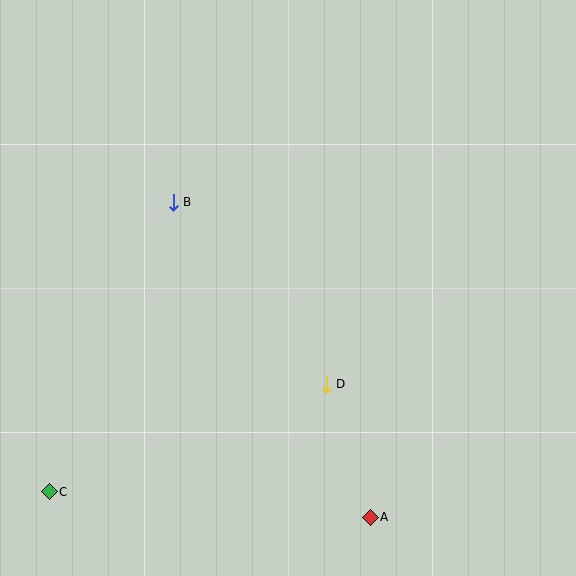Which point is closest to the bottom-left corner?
Point C is closest to the bottom-left corner.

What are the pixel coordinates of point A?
Point A is at (370, 517).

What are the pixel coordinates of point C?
Point C is at (49, 492).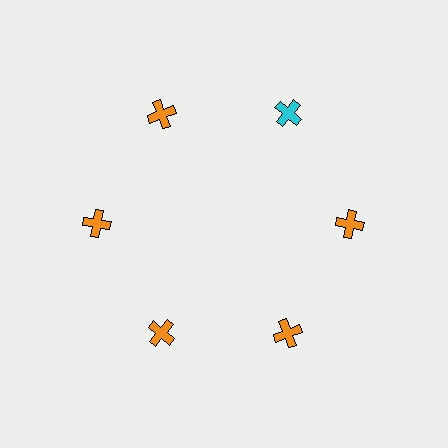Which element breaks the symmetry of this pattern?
The cyan cross at roughly the 1 o'clock position breaks the symmetry. All other shapes are orange crosses.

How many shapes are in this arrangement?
There are 6 shapes arranged in a ring pattern.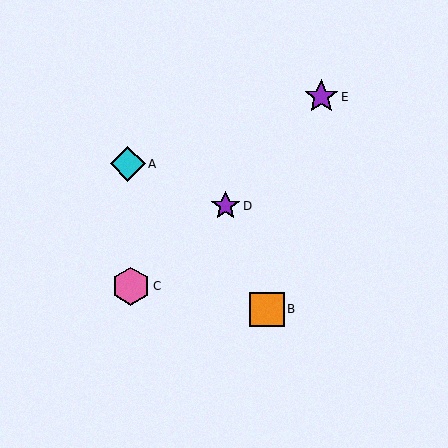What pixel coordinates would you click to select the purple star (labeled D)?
Click at (226, 206) to select the purple star D.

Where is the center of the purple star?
The center of the purple star is at (321, 97).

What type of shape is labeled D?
Shape D is a purple star.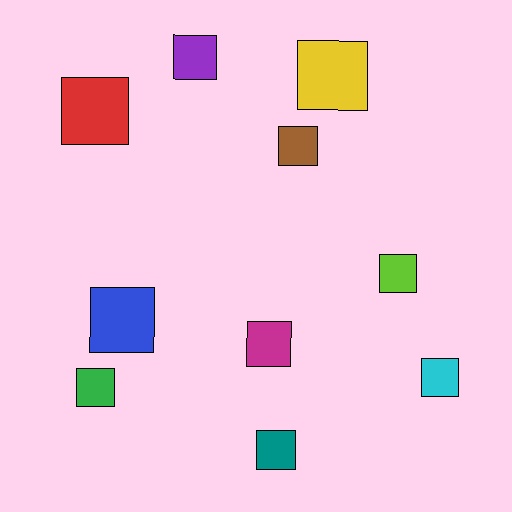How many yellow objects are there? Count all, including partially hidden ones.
There is 1 yellow object.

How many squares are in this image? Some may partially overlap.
There are 10 squares.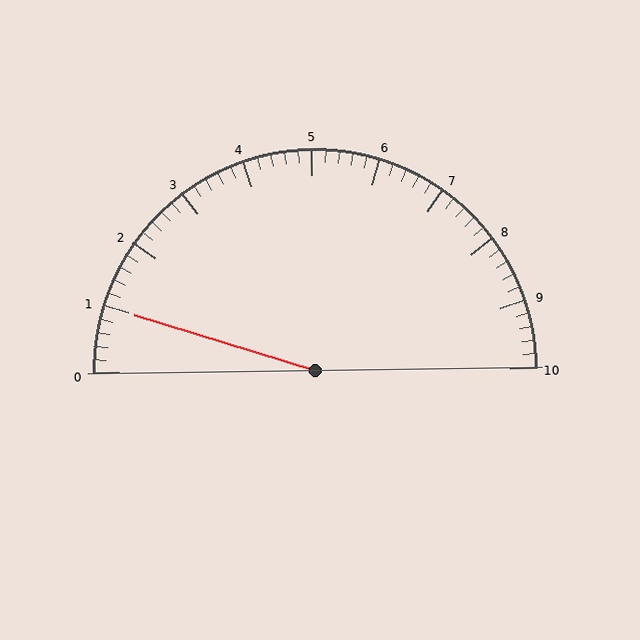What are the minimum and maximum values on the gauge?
The gauge ranges from 0 to 10.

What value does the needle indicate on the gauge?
The needle indicates approximately 1.0.